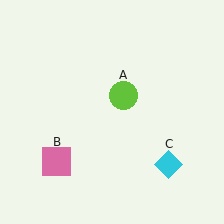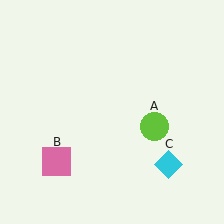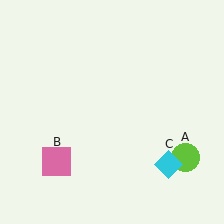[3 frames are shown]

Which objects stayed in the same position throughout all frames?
Pink square (object B) and cyan diamond (object C) remained stationary.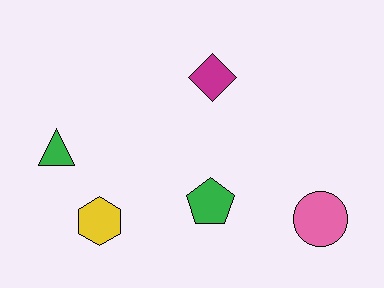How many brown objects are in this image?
There are no brown objects.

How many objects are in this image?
There are 5 objects.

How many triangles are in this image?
There is 1 triangle.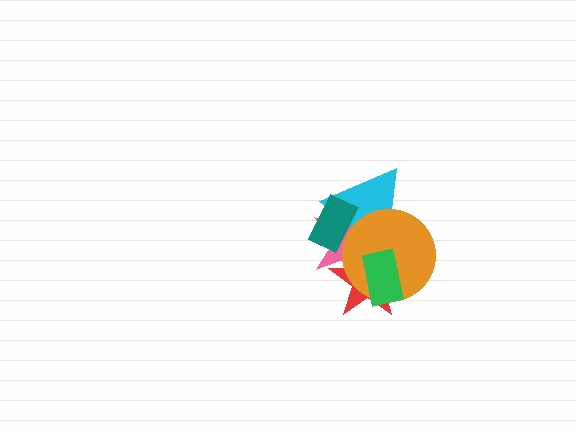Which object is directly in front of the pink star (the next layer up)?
The red star is directly in front of the pink star.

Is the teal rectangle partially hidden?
No, no other shape covers it.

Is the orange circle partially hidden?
Yes, it is partially covered by another shape.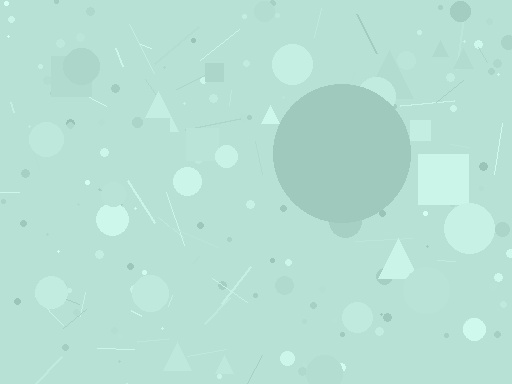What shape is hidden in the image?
A circle is hidden in the image.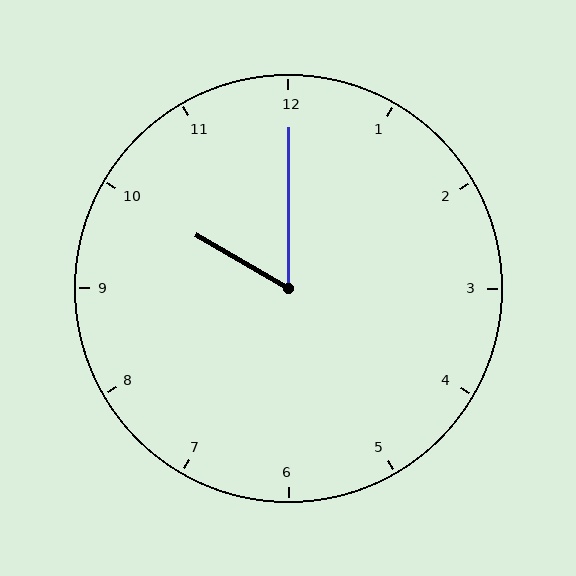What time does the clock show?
10:00.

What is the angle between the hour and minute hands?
Approximately 60 degrees.